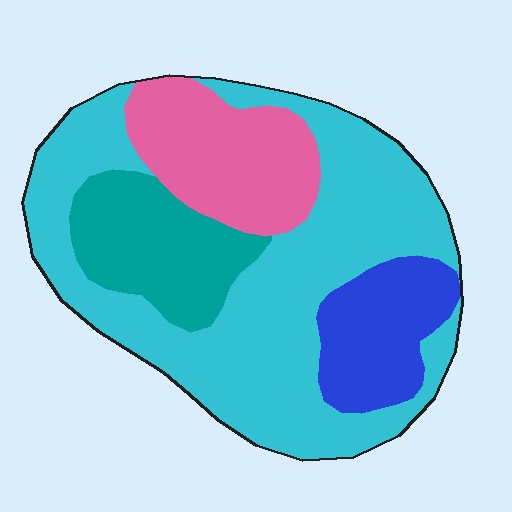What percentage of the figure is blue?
Blue takes up less than a quarter of the figure.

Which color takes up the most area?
Cyan, at roughly 55%.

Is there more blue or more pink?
Pink.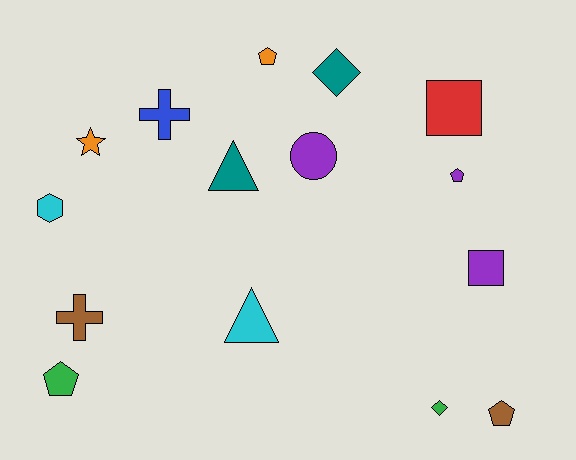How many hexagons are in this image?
There is 1 hexagon.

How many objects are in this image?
There are 15 objects.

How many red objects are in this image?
There is 1 red object.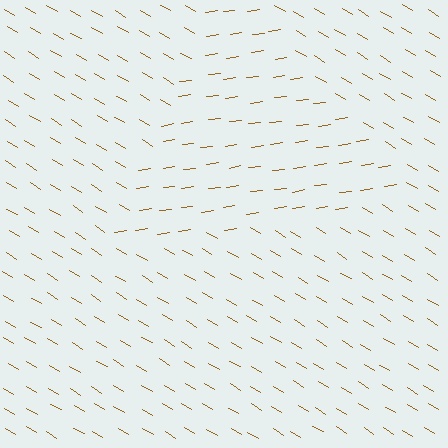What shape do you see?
I see a triangle.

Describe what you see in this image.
The image is filled with small brown line segments. A triangle region in the image has lines oriented differently from the surrounding lines, creating a visible texture boundary.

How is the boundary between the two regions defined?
The boundary is defined purely by a change in line orientation (approximately 39 degrees difference). All lines are the same color and thickness.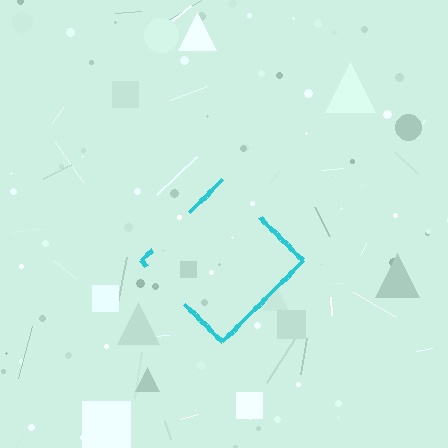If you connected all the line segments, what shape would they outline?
They would outline a diamond.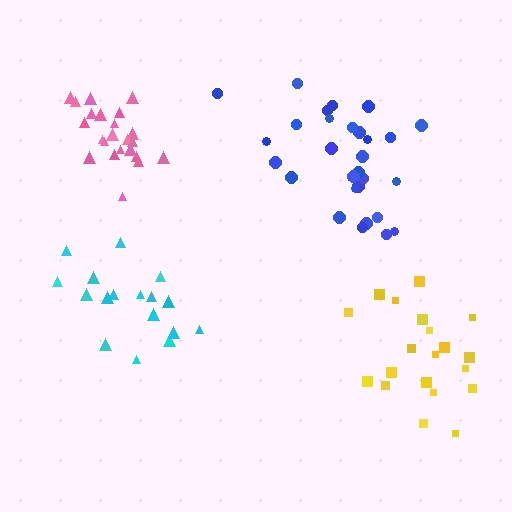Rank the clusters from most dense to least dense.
pink, blue, cyan, yellow.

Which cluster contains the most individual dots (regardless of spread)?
Blue (30).